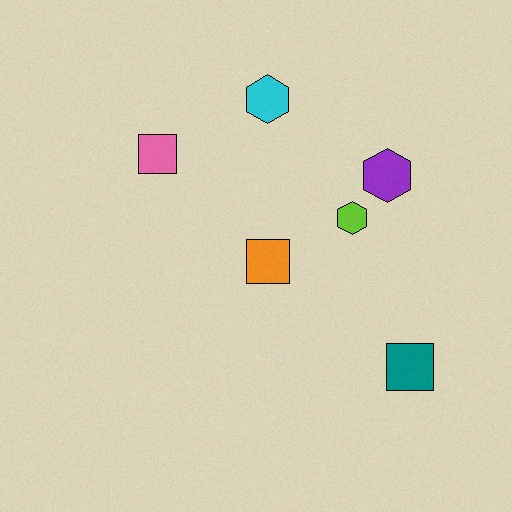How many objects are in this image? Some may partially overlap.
There are 6 objects.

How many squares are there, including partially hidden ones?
There are 3 squares.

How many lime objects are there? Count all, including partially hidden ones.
There is 1 lime object.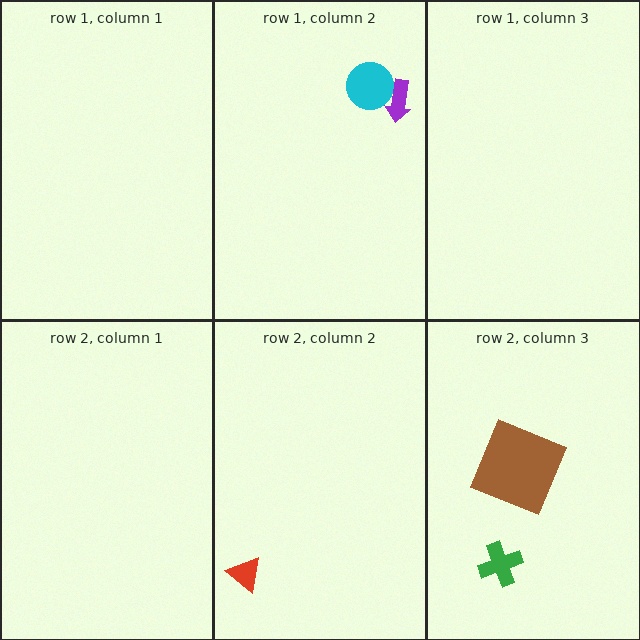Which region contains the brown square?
The row 2, column 3 region.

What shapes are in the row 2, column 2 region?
The red triangle.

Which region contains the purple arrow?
The row 1, column 2 region.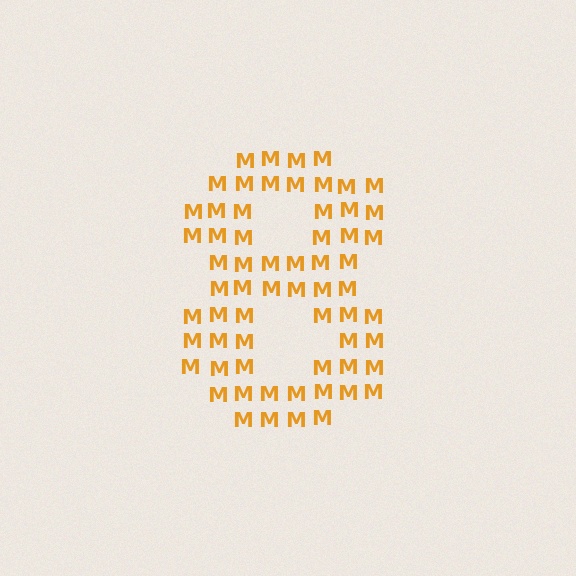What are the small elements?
The small elements are letter M's.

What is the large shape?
The large shape is the digit 8.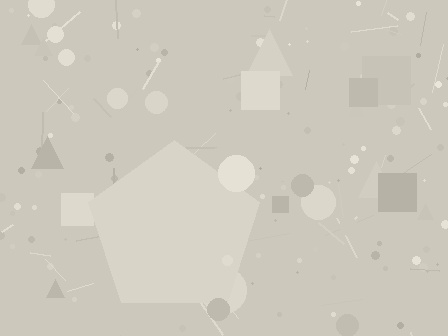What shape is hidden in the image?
A pentagon is hidden in the image.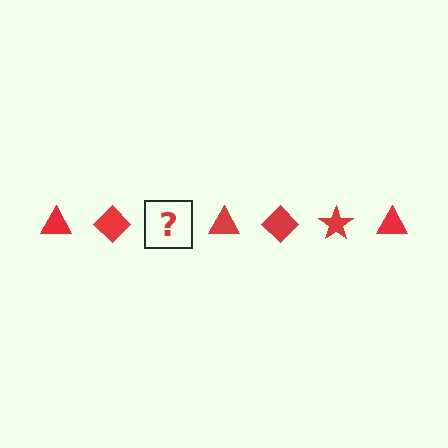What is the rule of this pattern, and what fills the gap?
The rule is that the pattern cycles through triangle, diamond, star shapes in red. The gap should be filled with a red star.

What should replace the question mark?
The question mark should be replaced with a red star.